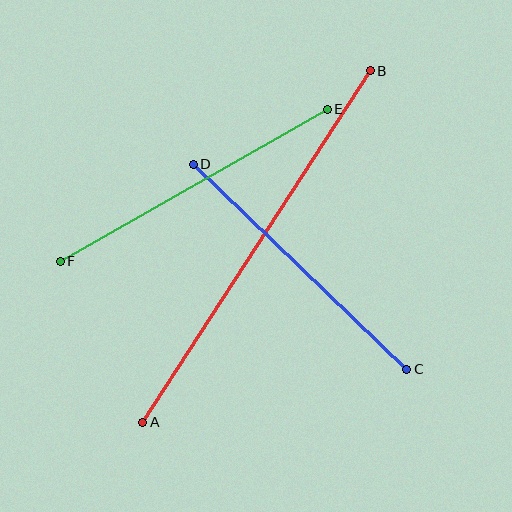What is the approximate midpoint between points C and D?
The midpoint is at approximately (300, 267) pixels.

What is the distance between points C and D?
The distance is approximately 296 pixels.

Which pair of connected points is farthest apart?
Points A and B are farthest apart.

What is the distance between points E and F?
The distance is approximately 308 pixels.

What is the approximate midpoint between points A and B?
The midpoint is at approximately (257, 246) pixels.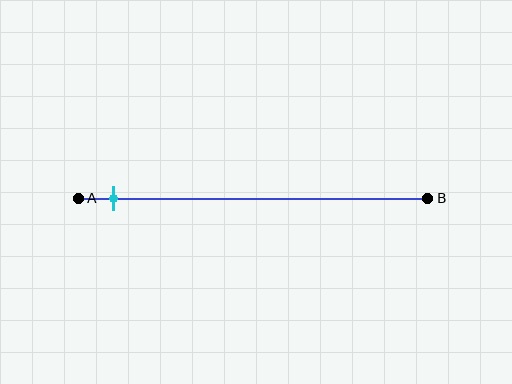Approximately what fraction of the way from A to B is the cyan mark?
The cyan mark is approximately 10% of the way from A to B.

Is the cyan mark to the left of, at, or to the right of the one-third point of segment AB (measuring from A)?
The cyan mark is to the left of the one-third point of segment AB.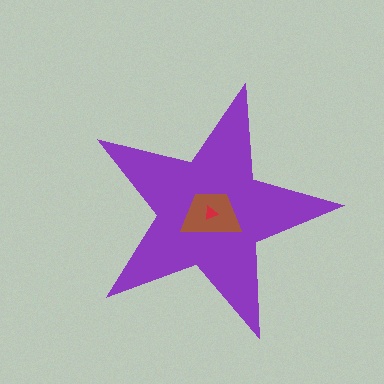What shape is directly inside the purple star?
The brown trapezoid.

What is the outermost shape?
The purple star.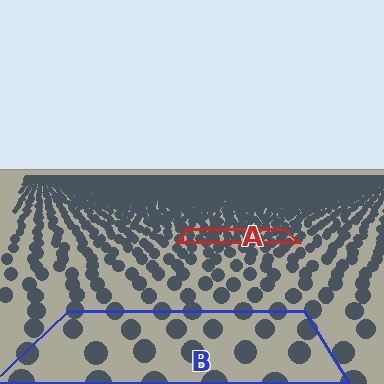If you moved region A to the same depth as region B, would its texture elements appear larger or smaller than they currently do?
They would appear larger. At a closer depth, the same texture elements are projected at a bigger on-screen size.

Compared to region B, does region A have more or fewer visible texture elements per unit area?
Region A has more texture elements per unit area — they are packed more densely because it is farther away.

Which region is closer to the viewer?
Region B is closer. The texture elements there are larger and more spread out.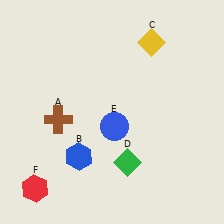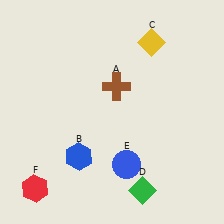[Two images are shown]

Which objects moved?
The objects that moved are: the brown cross (A), the green diamond (D), the blue circle (E).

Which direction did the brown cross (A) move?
The brown cross (A) moved right.